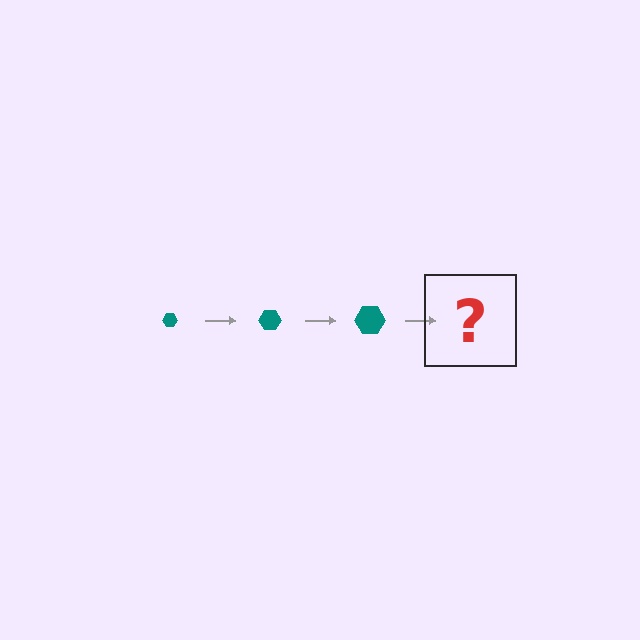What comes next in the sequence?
The next element should be a teal hexagon, larger than the previous one.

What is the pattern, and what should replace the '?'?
The pattern is that the hexagon gets progressively larger each step. The '?' should be a teal hexagon, larger than the previous one.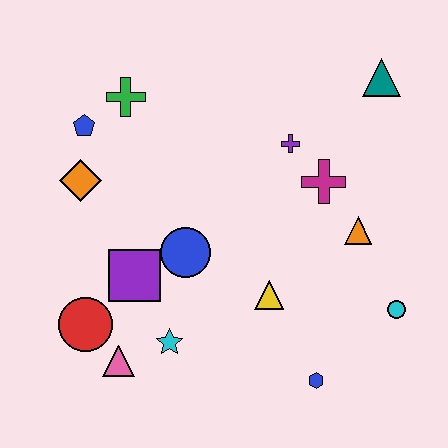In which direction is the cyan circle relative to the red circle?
The cyan circle is to the right of the red circle.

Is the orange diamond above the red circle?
Yes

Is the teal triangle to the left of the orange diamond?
No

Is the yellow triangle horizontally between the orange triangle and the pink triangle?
Yes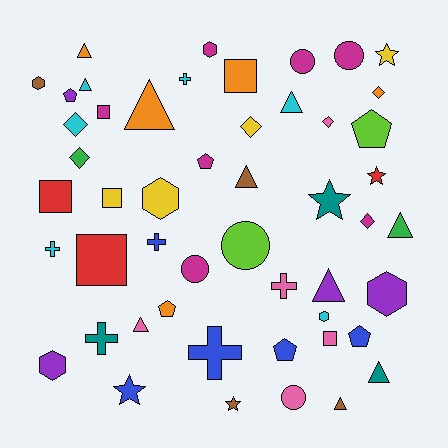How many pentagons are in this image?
There are 6 pentagons.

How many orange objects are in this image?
There are 5 orange objects.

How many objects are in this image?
There are 50 objects.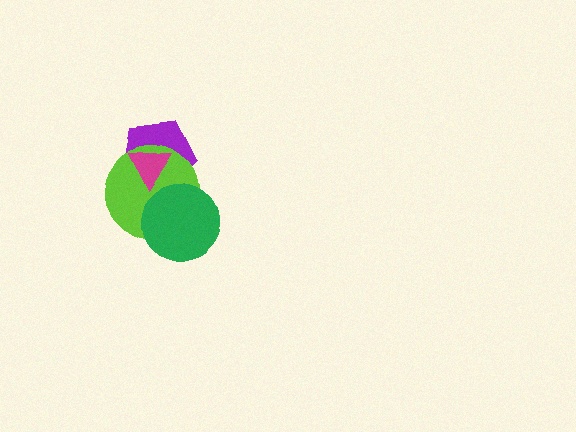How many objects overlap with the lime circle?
3 objects overlap with the lime circle.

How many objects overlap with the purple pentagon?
2 objects overlap with the purple pentagon.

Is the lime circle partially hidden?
Yes, it is partially covered by another shape.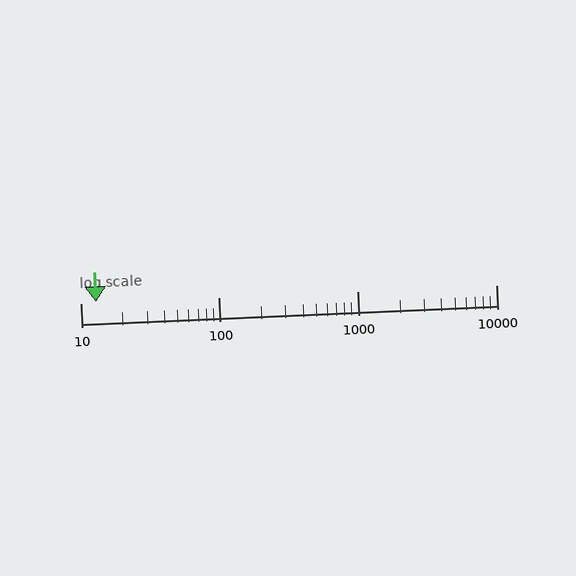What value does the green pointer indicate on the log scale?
The pointer indicates approximately 13.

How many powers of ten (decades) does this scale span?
The scale spans 3 decades, from 10 to 10000.